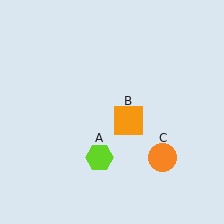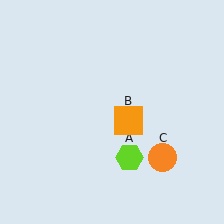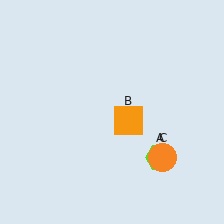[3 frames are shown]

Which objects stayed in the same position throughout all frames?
Orange square (object B) and orange circle (object C) remained stationary.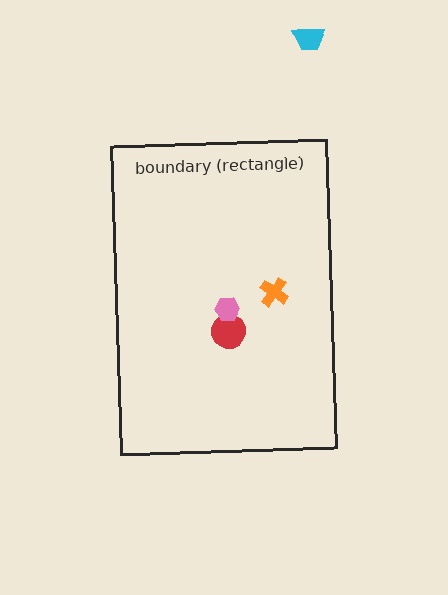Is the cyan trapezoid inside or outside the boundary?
Outside.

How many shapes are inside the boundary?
3 inside, 1 outside.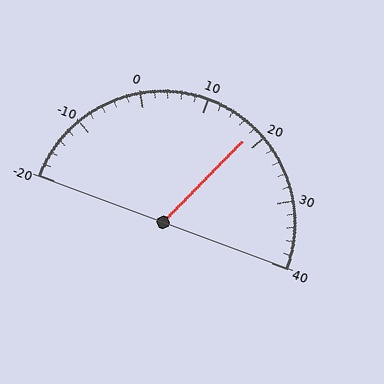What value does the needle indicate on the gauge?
The needle indicates approximately 18.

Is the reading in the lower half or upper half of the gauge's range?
The reading is in the upper half of the range (-20 to 40).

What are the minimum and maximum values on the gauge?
The gauge ranges from -20 to 40.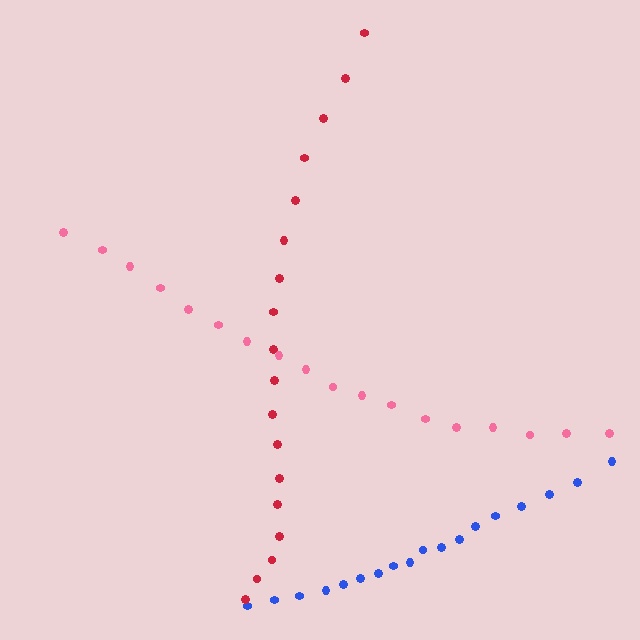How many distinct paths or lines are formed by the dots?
There are 3 distinct paths.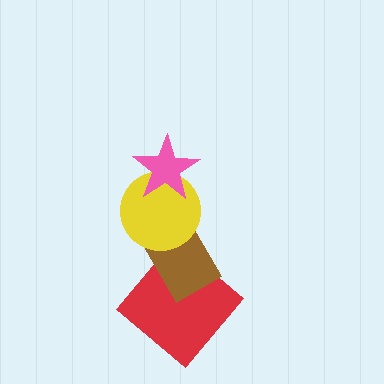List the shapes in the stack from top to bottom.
From top to bottom: the pink star, the yellow circle, the brown rectangle, the red diamond.